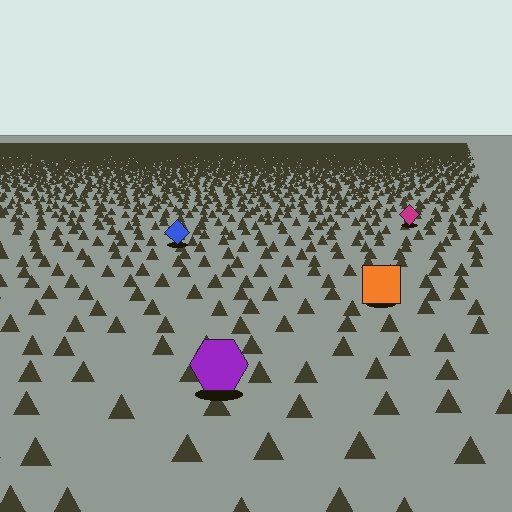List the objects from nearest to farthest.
From nearest to farthest: the purple hexagon, the orange square, the blue diamond, the magenta diamond.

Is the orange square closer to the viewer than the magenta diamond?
Yes. The orange square is closer — you can tell from the texture gradient: the ground texture is coarser near it.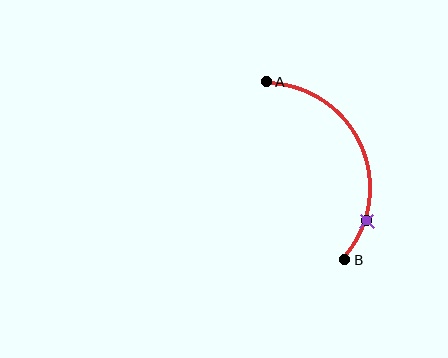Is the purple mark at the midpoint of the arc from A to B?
No. The purple mark lies on the arc but is closer to endpoint B. The arc midpoint would be at the point on the curve equidistant along the arc from both A and B.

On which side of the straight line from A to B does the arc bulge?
The arc bulges to the right of the straight line connecting A and B.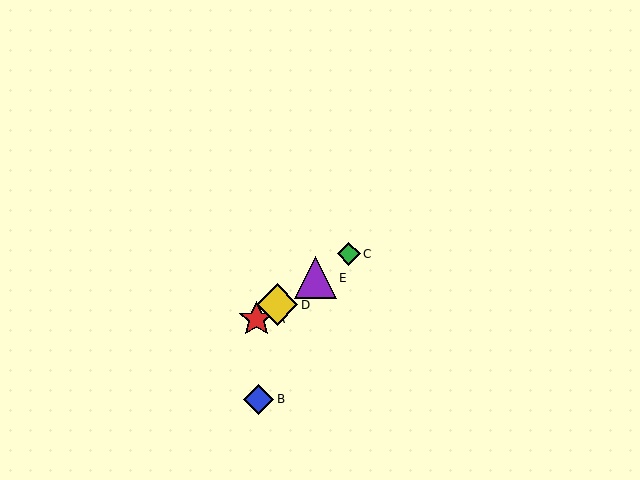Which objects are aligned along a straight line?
Objects A, C, D, E are aligned along a straight line.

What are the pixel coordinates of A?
Object A is at (256, 319).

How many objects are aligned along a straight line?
4 objects (A, C, D, E) are aligned along a straight line.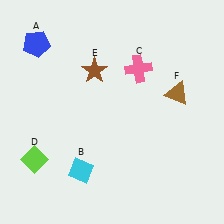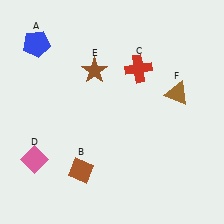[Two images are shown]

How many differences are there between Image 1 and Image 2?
There are 3 differences between the two images.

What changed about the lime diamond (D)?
In Image 1, D is lime. In Image 2, it changed to pink.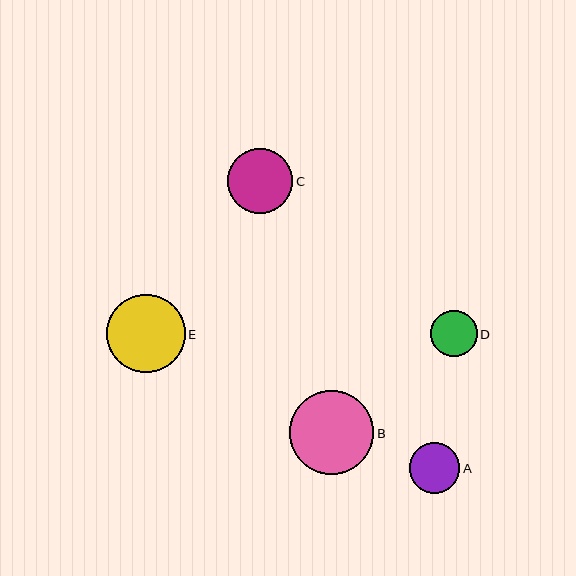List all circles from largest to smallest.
From largest to smallest: B, E, C, A, D.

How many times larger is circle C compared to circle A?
Circle C is approximately 1.3 times the size of circle A.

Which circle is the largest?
Circle B is the largest with a size of approximately 84 pixels.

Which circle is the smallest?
Circle D is the smallest with a size of approximately 47 pixels.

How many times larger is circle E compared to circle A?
Circle E is approximately 1.5 times the size of circle A.